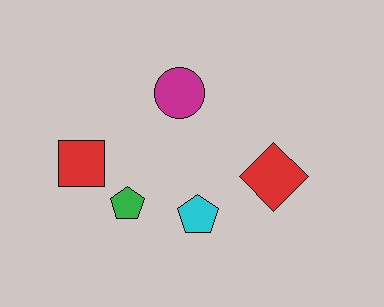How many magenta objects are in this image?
There is 1 magenta object.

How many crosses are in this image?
There are no crosses.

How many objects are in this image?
There are 5 objects.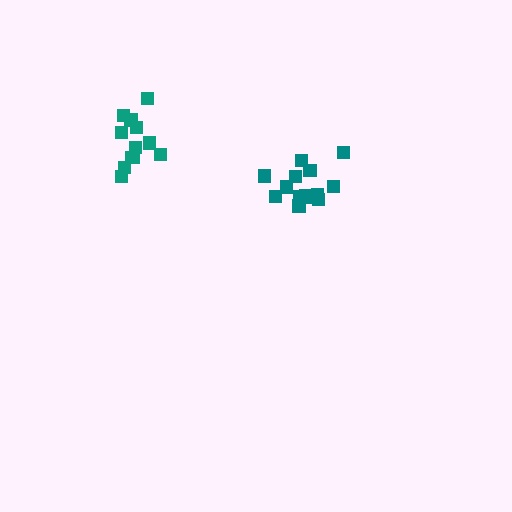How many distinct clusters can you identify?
There are 2 distinct clusters.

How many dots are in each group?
Group 1: 15 dots, Group 2: 12 dots (27 total).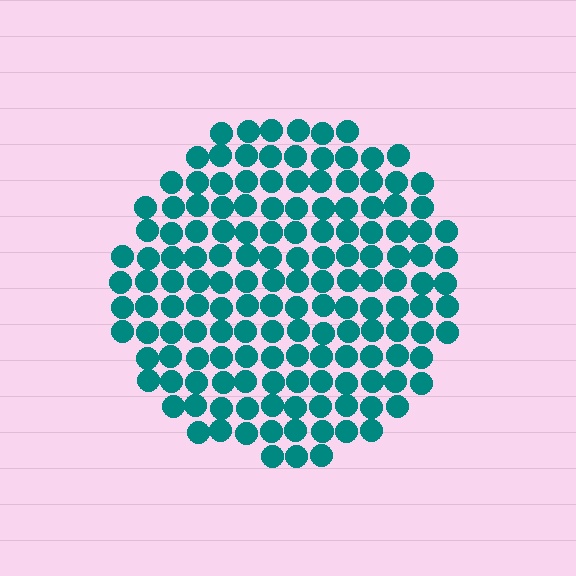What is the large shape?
The large shape is a circle.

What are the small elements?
The small elements are circles.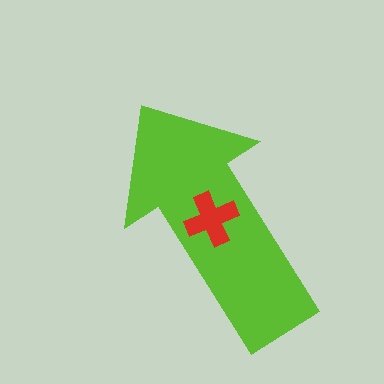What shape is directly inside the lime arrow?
The red cross.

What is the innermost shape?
The red cross.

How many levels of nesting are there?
2.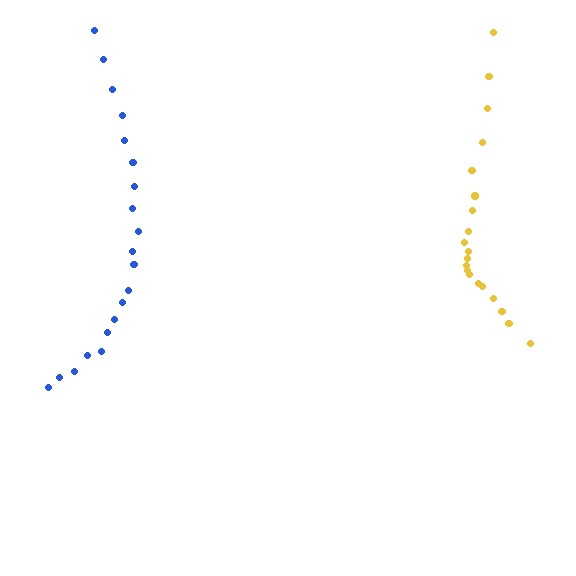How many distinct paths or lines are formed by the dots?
There are 2 distinct paths.